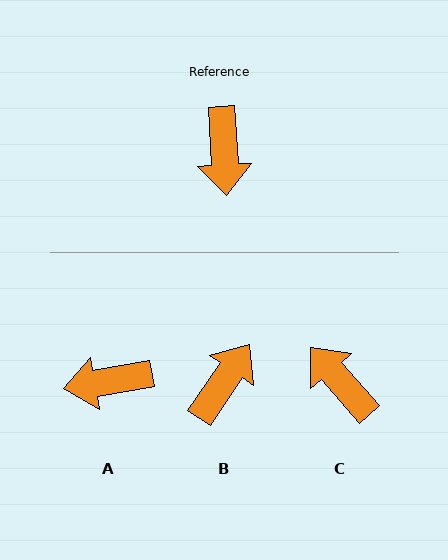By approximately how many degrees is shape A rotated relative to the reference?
Approximately 84 degrees clockwise.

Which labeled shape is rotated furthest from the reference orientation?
B, about 143 degrees away.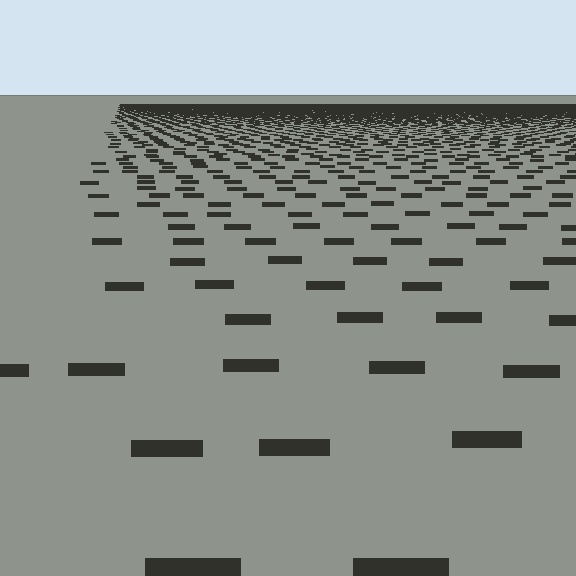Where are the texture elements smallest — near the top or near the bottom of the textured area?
Near the top.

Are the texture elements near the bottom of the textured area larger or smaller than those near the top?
Larger. Near the bottom, elements are closer to the viewer and appear at a bigger on-screen size.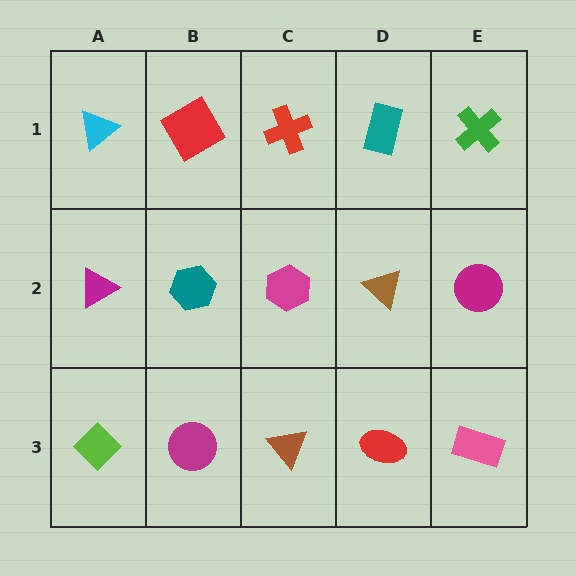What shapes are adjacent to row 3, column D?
A brown triangle (row 2, column D), a brown triangle (row 3, column C), a pink rectangle (row 3, column E).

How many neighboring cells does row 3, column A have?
2.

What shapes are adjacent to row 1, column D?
A brown triangle (row 2, column D), a red cross (row 1, column C), a green cross (row 1, column E).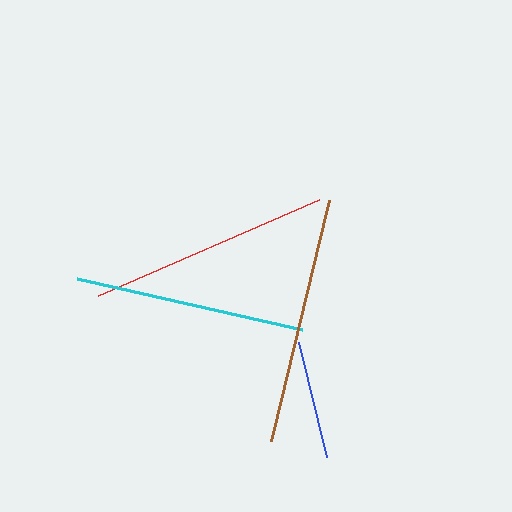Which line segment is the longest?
The brown line is the longest at approximately 247 pixels.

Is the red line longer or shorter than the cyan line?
The red line is longer than the cyan line.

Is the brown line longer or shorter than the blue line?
The brown line is longer than the blue line.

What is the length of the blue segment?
The blue segment is approximately 119 pixels long.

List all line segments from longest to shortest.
From longest to shortest: brown, red, cyan, blue.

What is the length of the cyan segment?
The cyan segment is approximately 230 pixels long.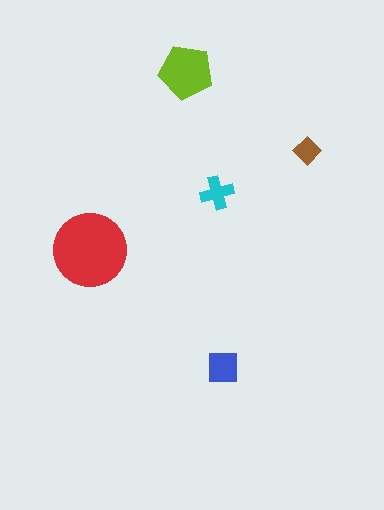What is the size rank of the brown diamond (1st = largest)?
5th.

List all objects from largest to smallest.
The red circle, the lime pentagon, the blue square, the cyan cross, the brown diamond.